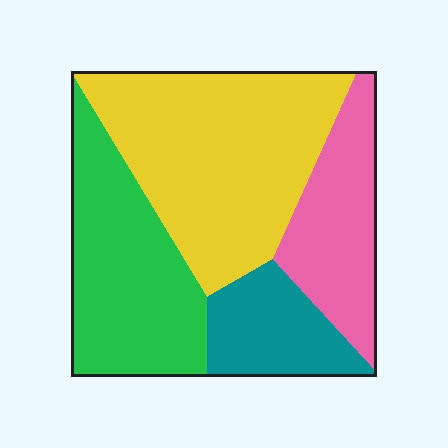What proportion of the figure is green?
Green covers 28% of the figure.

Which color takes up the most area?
Yellow, at roughly 40%.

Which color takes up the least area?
Teal, at roughly 15%.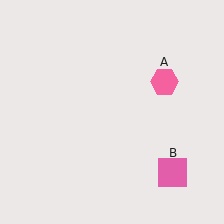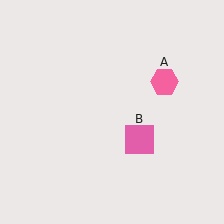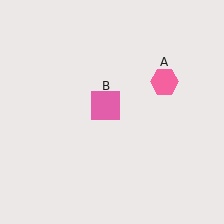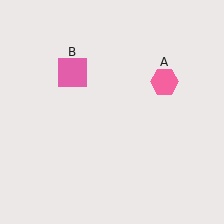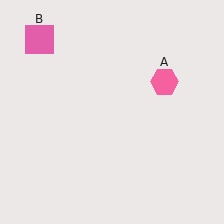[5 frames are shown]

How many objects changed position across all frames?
1 object changed position: pink square (object B).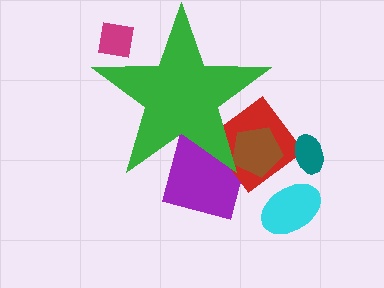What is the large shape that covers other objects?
A green star.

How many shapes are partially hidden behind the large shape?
4 shapes are partially hidden.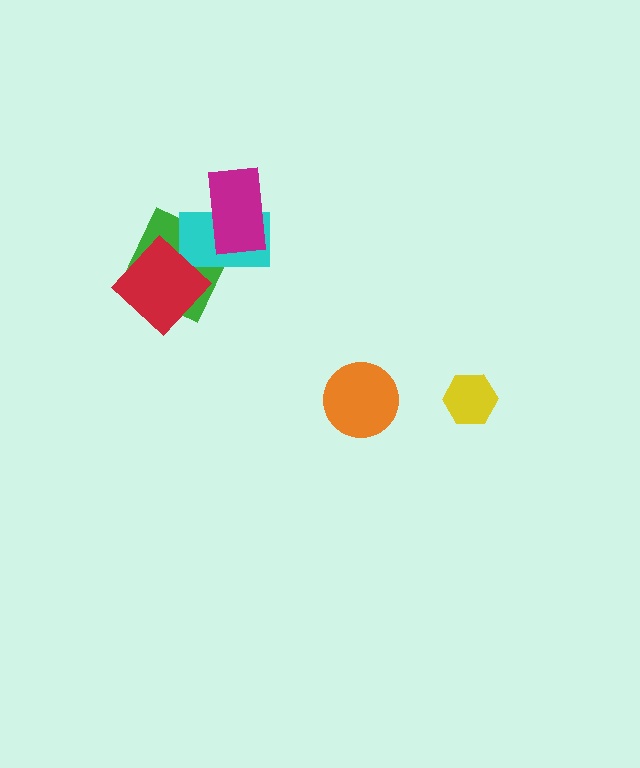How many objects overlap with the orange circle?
0 objects overlap with the orange circle.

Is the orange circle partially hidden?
No, no other shape covers it.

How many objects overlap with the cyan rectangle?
2 objects overlap with the cyan rectangle.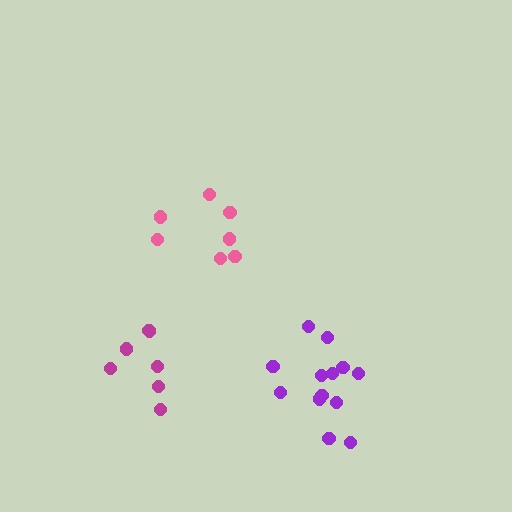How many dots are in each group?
Group 1: 7 dots, Group 2: 7 dots, Group 3: 13 dots (27 total).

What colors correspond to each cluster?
The clusters are colored: pink, magenta, purple.